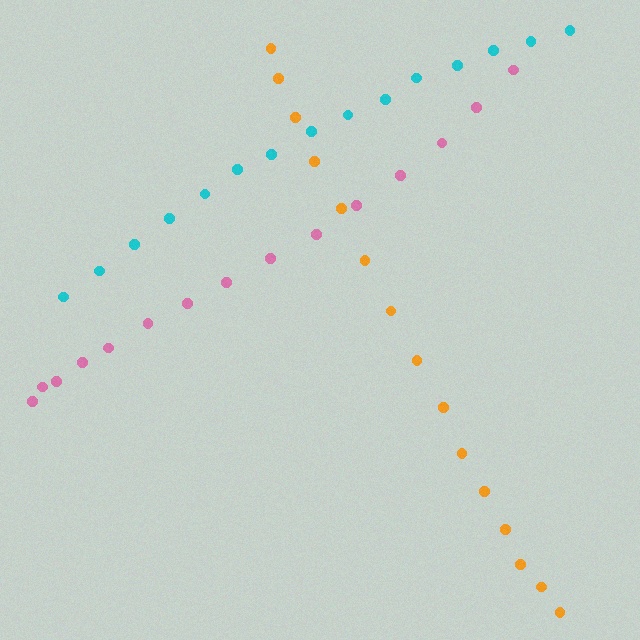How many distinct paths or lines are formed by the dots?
There are 3 distinct paths.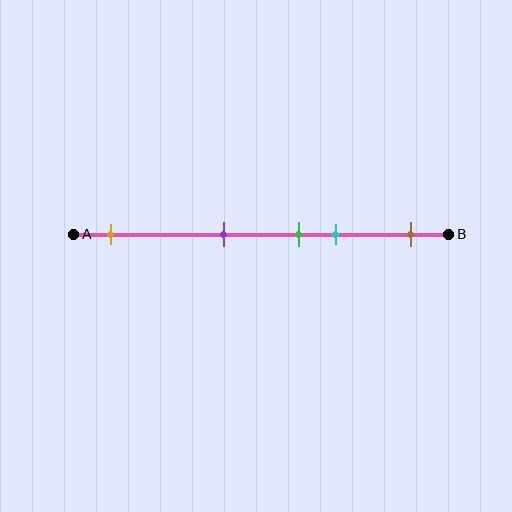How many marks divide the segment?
There are 5 marks dividing the segment.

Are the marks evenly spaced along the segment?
No, the marks are not evenly spaced.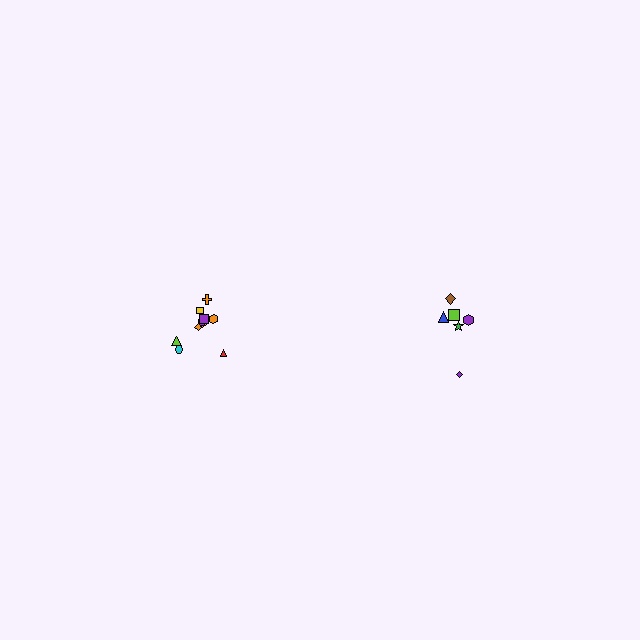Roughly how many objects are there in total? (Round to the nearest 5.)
Roughly 15 objects in total.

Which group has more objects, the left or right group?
The left group.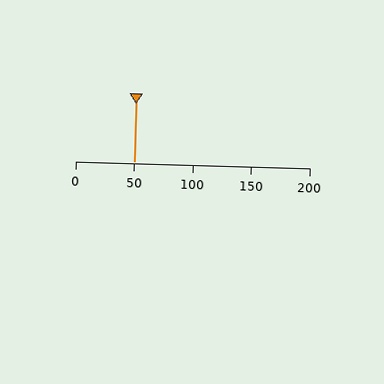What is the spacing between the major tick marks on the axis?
The major ticks are spaced 50 apart.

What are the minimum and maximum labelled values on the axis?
The axis runs from 0 to 200.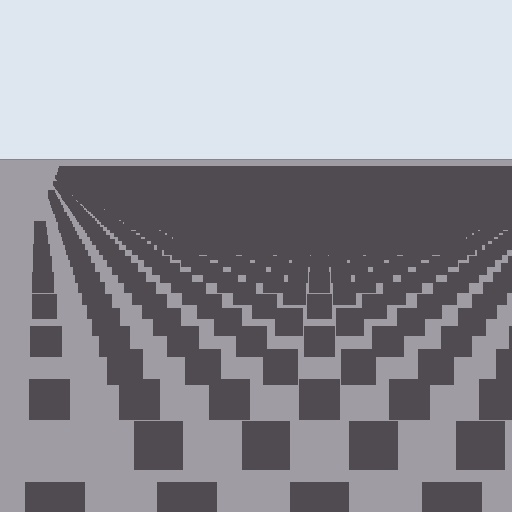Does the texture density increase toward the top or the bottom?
Density increases toward the top.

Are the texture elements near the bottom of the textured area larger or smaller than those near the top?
Larger. Near the bottom, elements are closer to the viewer and appear at a bigger on-screen size.